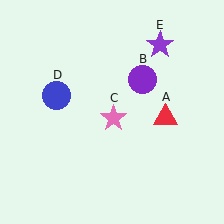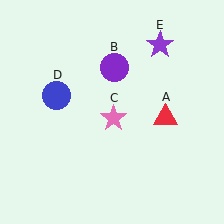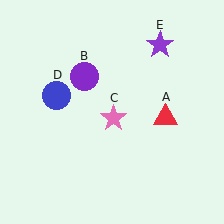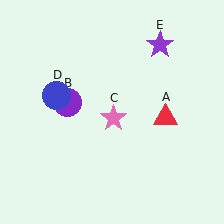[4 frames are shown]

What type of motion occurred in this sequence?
The purple circle (object B) rotated counterclockwise around the center of the scene.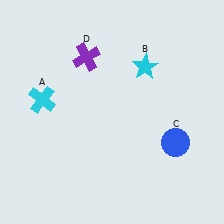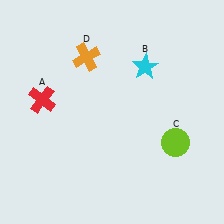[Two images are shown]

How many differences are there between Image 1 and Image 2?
There are 3 differences between the two images.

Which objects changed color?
A changed from cyan to red. C changed from blue to lime. D changed from purple to orange.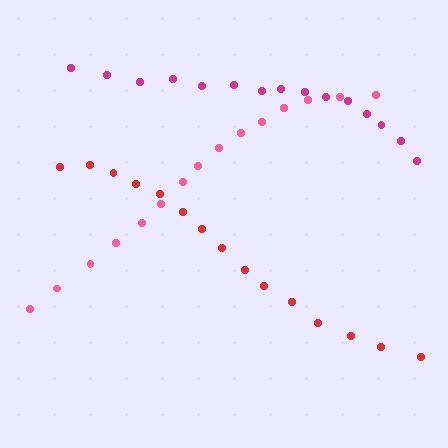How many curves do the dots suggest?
There are 3 distinct paths.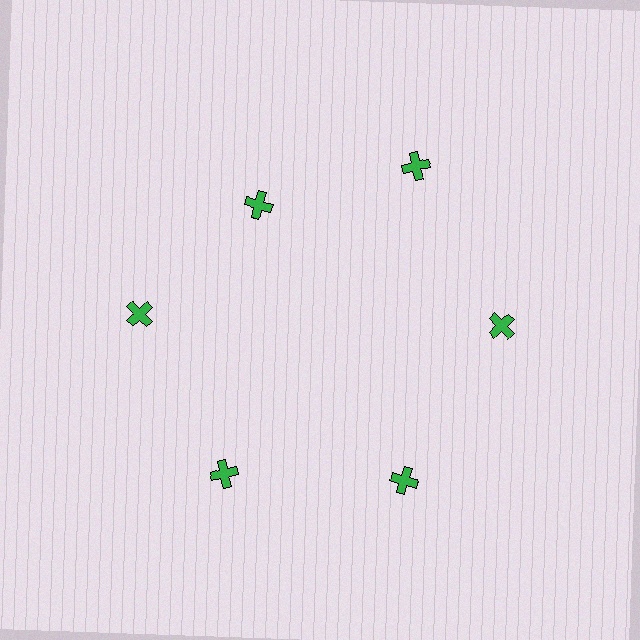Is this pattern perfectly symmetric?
No. The 6 green crosses are arranged in a ring, but one element near the 11 o'clock position is pulled inward toward the center, breaking the 6-fold rotational symmetry.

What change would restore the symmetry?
The symmetry would be restored by moving it outward, back onto the ring so that all 6 crosses sit at equal angles and equal distance from the center.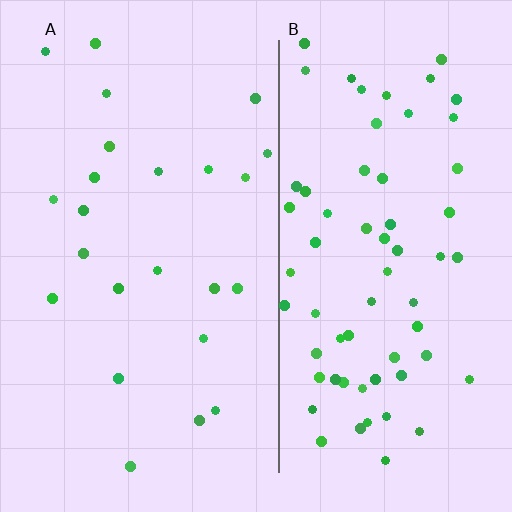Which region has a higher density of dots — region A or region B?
B (the right).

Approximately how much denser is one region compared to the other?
Approximately 2.8× — region B over region A.